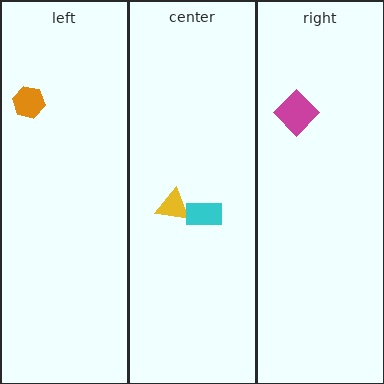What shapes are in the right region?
The magenta diamond.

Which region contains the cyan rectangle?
The center region.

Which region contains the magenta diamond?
The right region.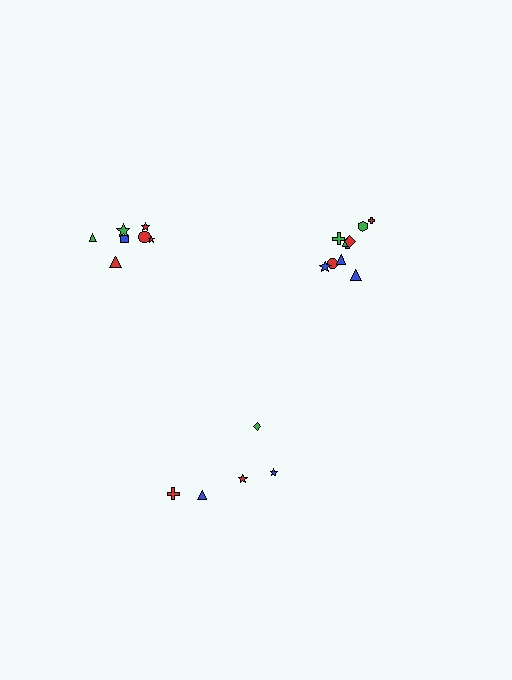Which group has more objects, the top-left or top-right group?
The top-right group.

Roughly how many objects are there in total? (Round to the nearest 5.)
Roughly 20 objects in total.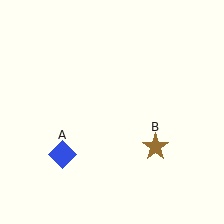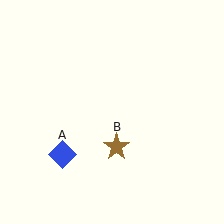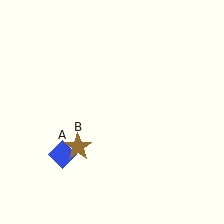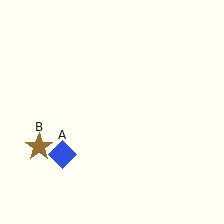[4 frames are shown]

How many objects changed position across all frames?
1 object changed position: brown star (object B).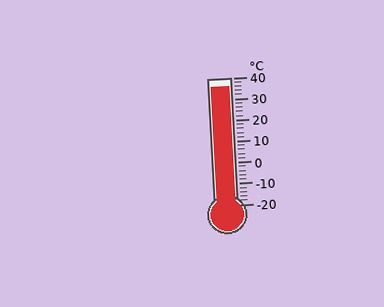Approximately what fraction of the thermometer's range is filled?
The thermometer is filled to approximately 95% of its range.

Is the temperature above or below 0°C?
The temperature is above 0°C.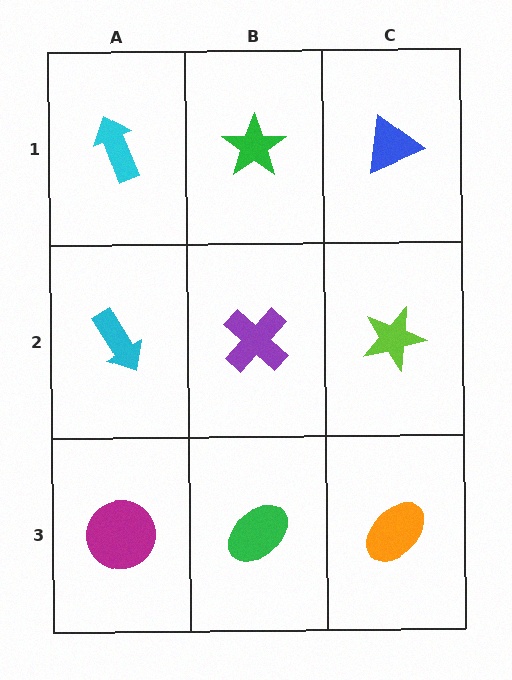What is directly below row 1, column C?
A lime star.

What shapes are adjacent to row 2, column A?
A cyan arrow (row 1, column A), a magenta circle (row 3, column A), a purple cross (row 2, column B).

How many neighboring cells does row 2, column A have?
3.